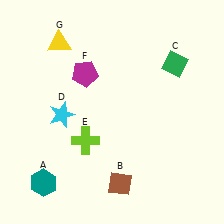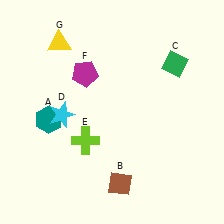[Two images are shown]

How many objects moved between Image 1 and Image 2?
1 object moved between the two images.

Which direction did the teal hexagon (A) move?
The teal hexagon (A) moved up.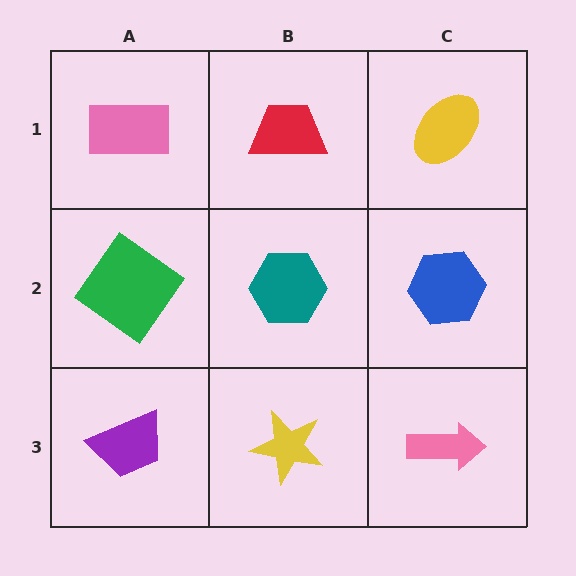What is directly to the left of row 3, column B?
A purple trapezoid.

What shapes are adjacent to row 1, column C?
A blue hexagon (row 2, column C), a red trapezoid (row 1, column B).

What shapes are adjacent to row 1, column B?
A teal hexagon (row 2, column B), a pink rectangle (row 1, column A), a yellow ellipse (row 1, column C).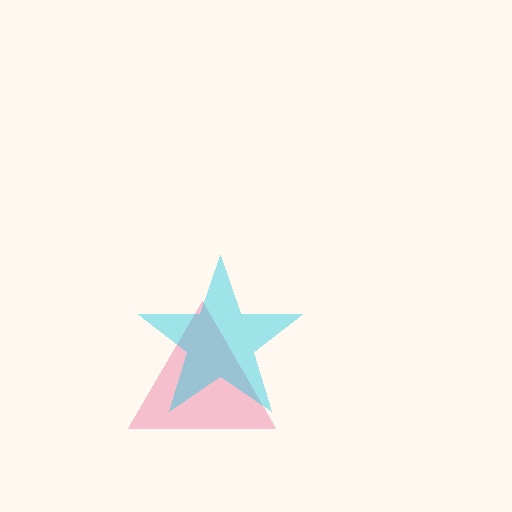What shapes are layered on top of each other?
The layered shapes are: a pink triangle, a cyan star.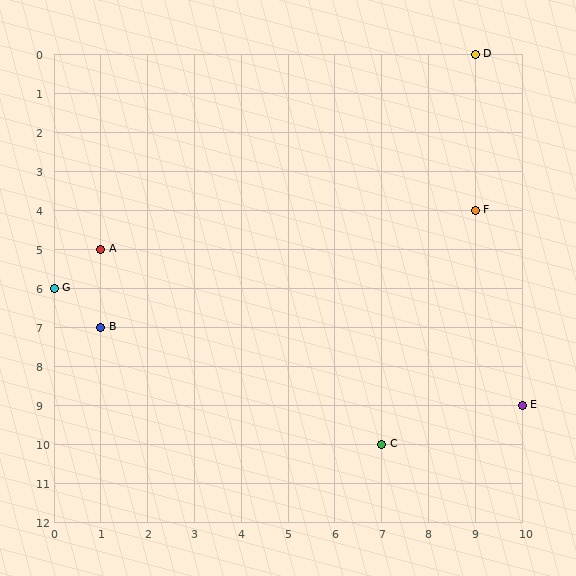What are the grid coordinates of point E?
Point E is at grid coordinates (10, 9).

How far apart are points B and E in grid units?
Points B and E are 9 columns and 2 rows apart (about 9.2 grid units diagonally).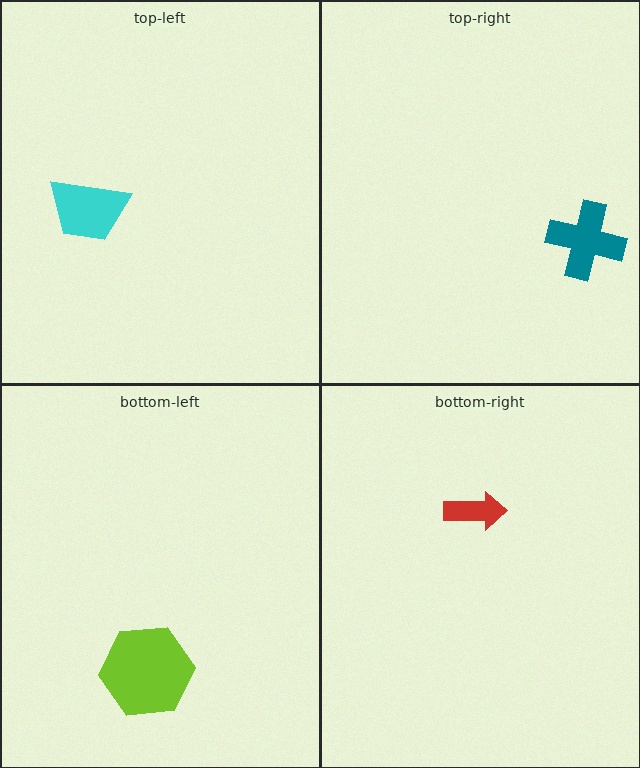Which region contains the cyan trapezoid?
The top-left region.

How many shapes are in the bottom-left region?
1.